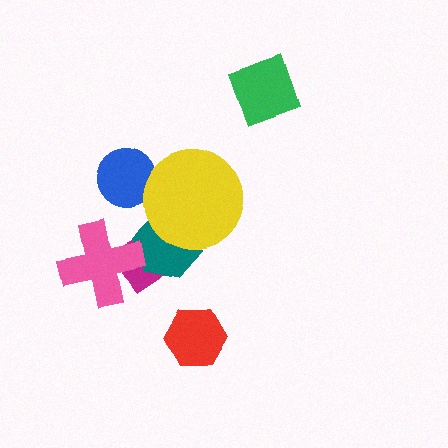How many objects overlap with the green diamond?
0 objects overlap with the green diamond.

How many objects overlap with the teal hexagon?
3 objects overlap with the teal hexagon.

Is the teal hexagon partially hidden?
Yes, it is partially covered by another shape.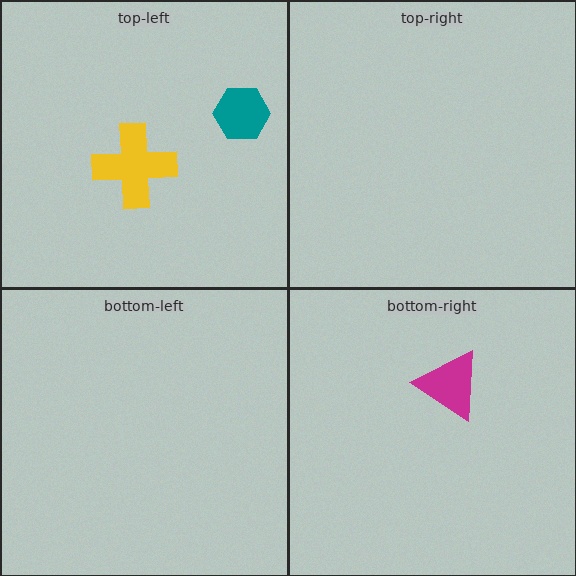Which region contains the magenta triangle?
The bottom-right region.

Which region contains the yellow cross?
The top-left region.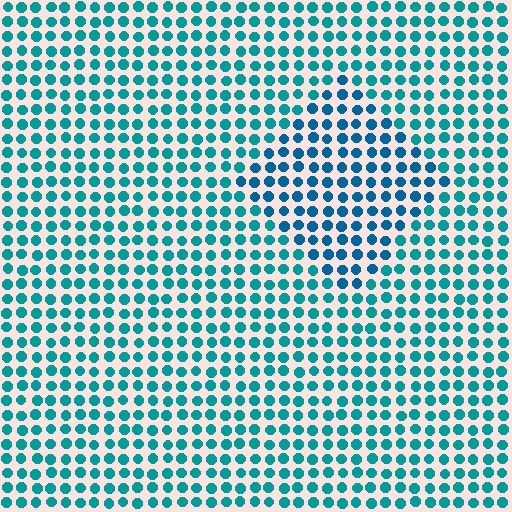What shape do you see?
I see a diamond.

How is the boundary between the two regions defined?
The boundary is defined purely by a slight shift in hue (about 22 degrees). Spacing, size, and orientation are identical on both sides.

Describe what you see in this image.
The image is filled with small teal elements in a uniform arrangement. A diamond-shaped region is visible where the elements are tinted to a slightly different hue, forming a subtle color boundary.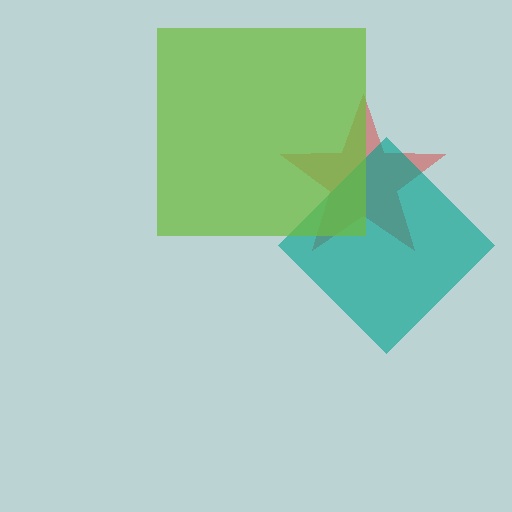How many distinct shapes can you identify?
There are 3 distinct shapes: a red star, a teal diamond, a lime square.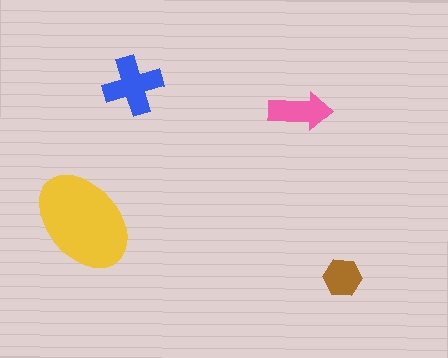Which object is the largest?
The yellow ellipse.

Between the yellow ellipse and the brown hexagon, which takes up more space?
The yellow ellipse.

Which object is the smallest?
The brown hexagon.